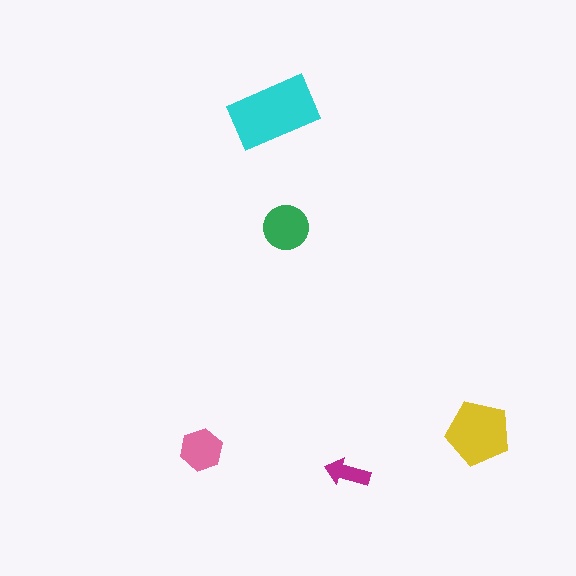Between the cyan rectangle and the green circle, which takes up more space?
The cyan rectangle.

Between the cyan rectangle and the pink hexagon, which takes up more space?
The cyan rectangle.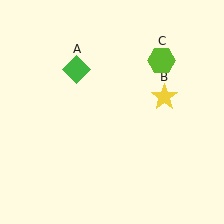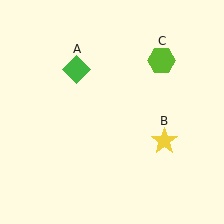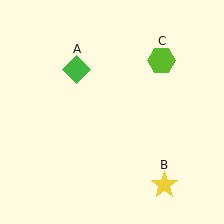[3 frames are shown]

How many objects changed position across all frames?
1 object changed position: yellow star (object B).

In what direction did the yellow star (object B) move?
The yellow star (object B) moved down.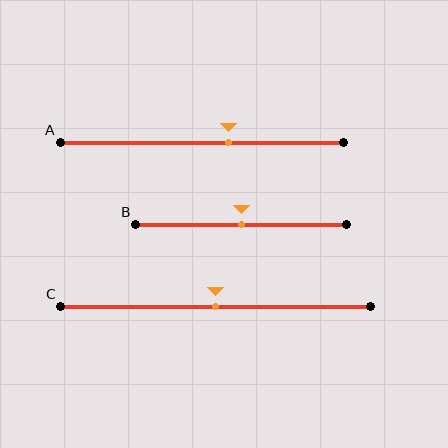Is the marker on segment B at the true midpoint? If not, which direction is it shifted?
Yes, the marker on segment B is at the true midpoint.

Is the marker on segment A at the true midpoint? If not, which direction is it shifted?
No, the marker on segment A is shifted to the right by about 9% of the segment length.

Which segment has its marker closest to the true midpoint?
Segment B has its marker closest to the true midpoint.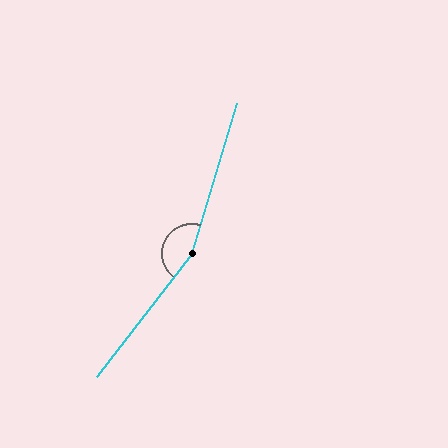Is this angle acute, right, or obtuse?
It is obtuse.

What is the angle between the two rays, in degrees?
Approximately 159 degrees.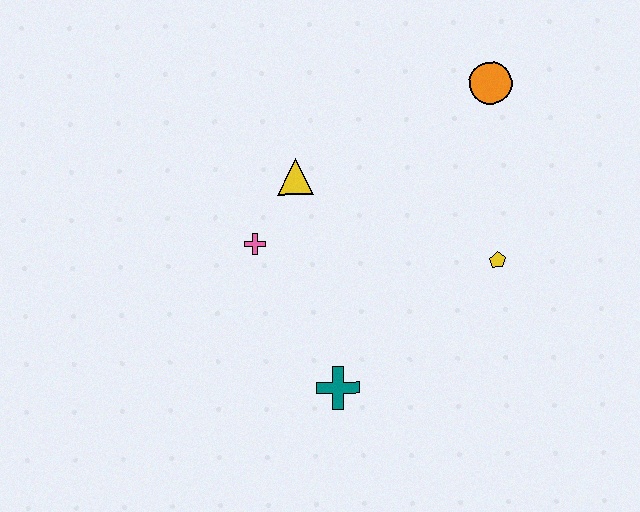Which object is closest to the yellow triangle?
The pink cross is closest to the yellow triangle.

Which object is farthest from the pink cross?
The orange circle is farthest from the pink cross.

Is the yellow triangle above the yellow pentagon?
Yes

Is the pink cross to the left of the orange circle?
Yes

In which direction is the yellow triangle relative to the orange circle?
The yellow triangle is to the left of the orange circle.